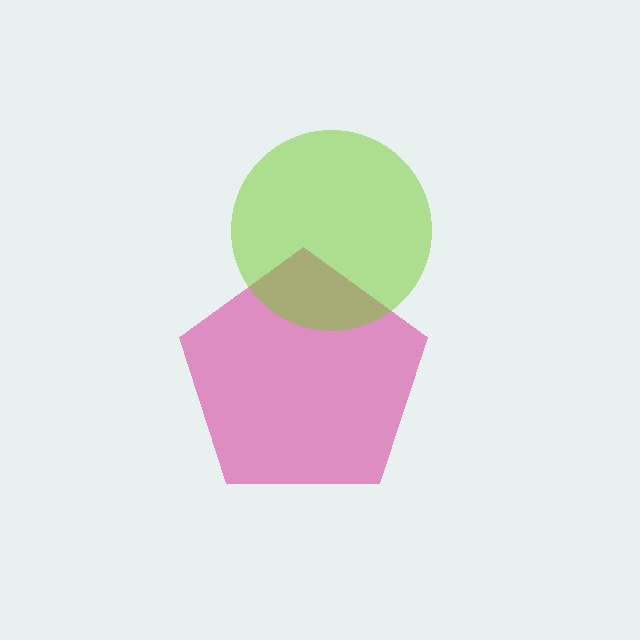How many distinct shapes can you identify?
There are 2 distinct shapes: a pink pentagon, a lime circle.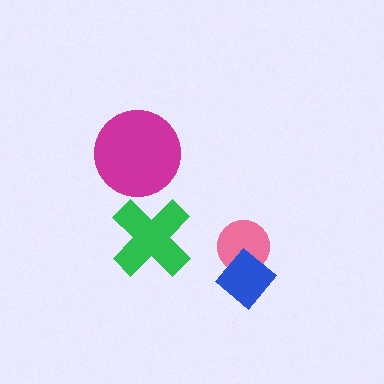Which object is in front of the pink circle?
The blue diamond is in front of the pink circle.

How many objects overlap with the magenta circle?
0 objects overlap with the magenta circle.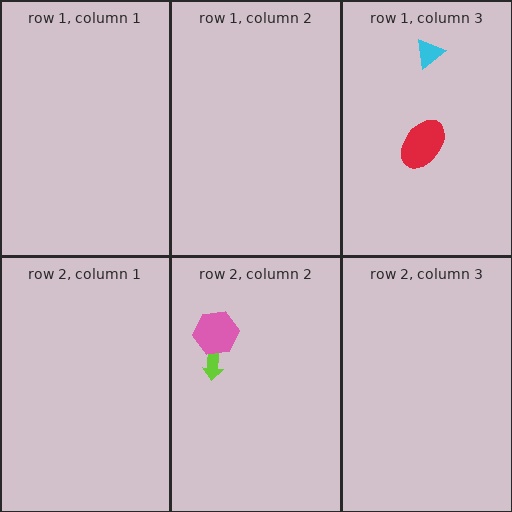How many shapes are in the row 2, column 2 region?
2.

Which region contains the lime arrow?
The row 2, column 2 region.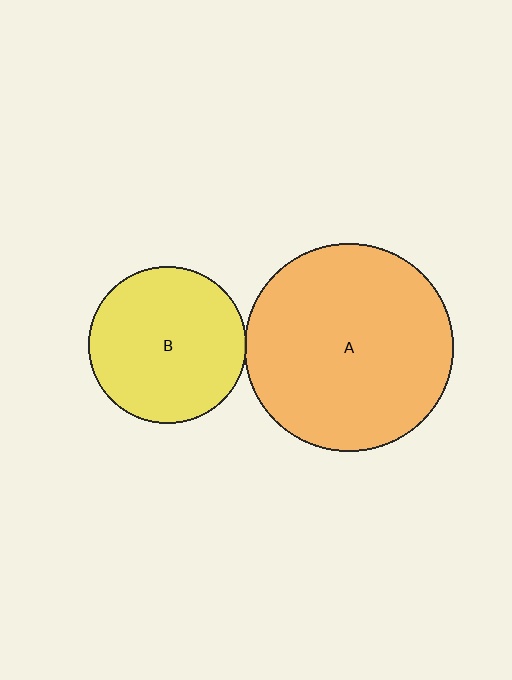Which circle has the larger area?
Circle A (orange).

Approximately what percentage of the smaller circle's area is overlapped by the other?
Approximately 5%.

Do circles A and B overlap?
Yes.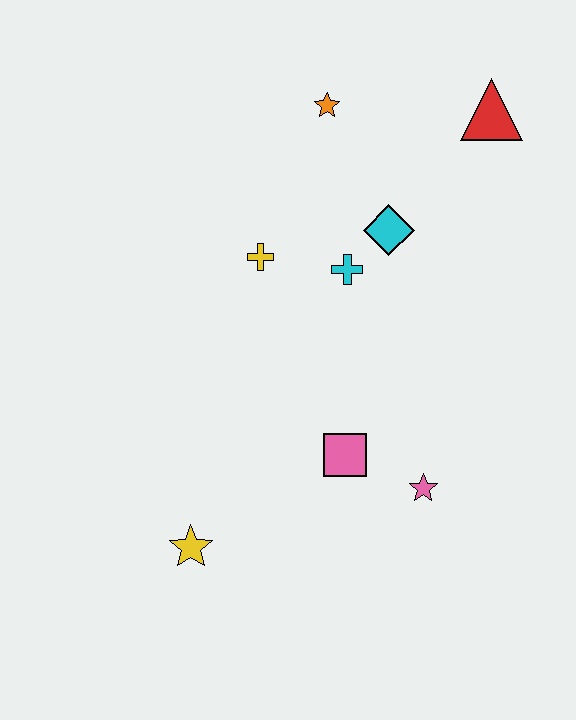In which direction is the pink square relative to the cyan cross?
The pink square is below the cyan cross.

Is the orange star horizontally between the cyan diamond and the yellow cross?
Yes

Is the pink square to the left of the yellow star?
No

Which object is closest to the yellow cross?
The cyan cross is closest to the yellow cross.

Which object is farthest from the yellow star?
The red triangle is farthest from the yellow star.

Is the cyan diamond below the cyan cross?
No